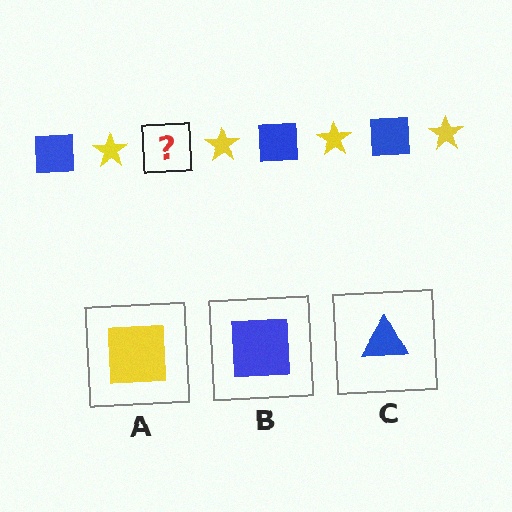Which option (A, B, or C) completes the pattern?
B.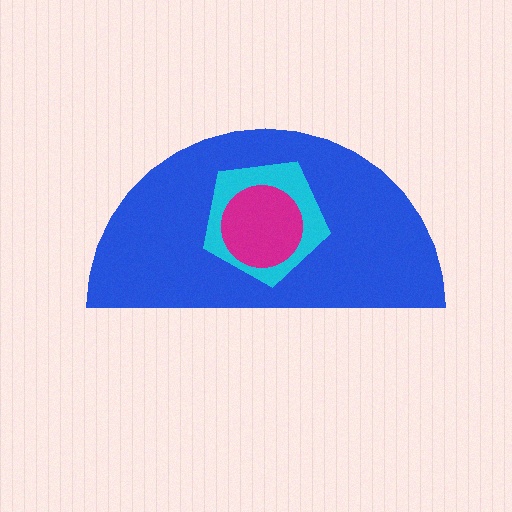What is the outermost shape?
The blue semicircle.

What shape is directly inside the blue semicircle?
The cyan pentagon.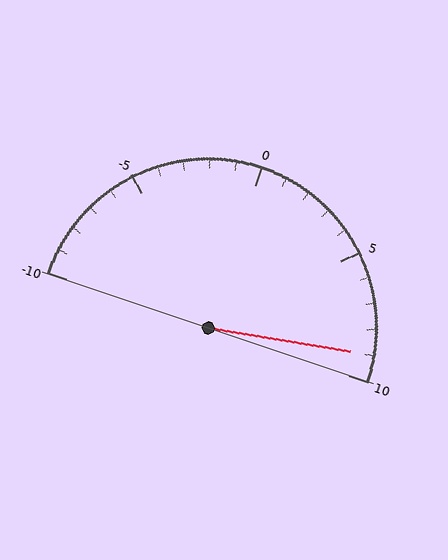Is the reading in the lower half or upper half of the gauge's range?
The reading is in the upper half of the range (-10 to 10).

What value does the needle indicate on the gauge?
The needle indicates approximately 9.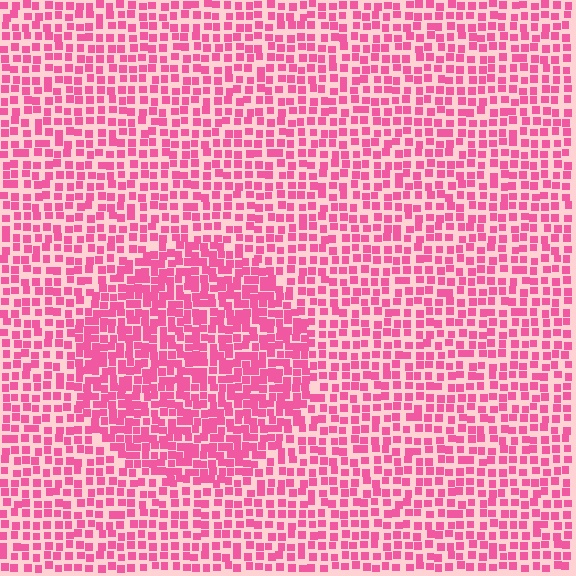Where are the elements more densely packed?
The elements are more densely packed inside the circle boundary.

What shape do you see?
I see a circle.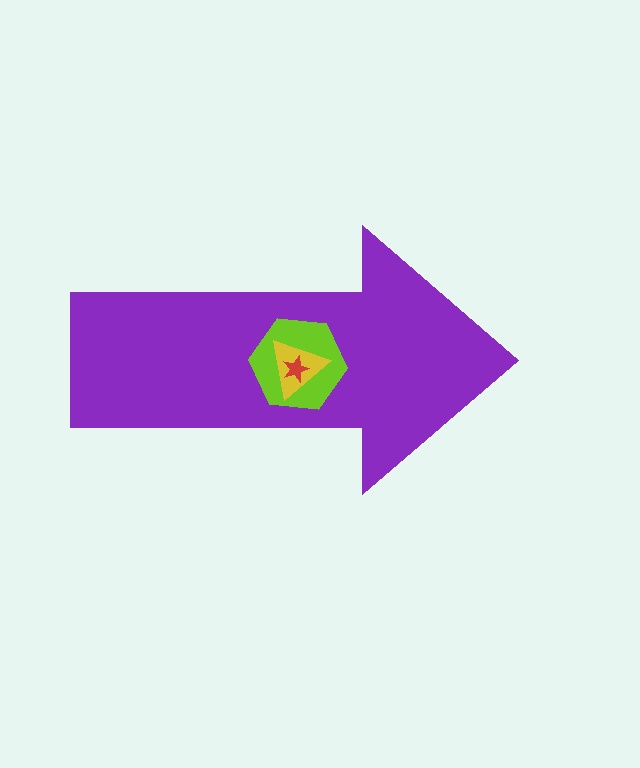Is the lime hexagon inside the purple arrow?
Yes.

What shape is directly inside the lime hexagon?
The yellow triangle.